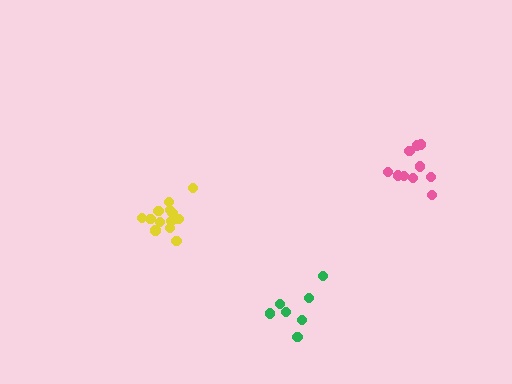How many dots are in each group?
Group 1: 7 dots, Group 2: 10 dots, Group 3: 13 dots (30 total).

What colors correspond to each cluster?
The clusters are colored: green, pink, yellow.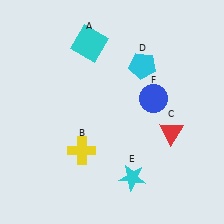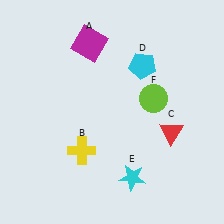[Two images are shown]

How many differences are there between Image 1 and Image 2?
There are 2 differences between the two images.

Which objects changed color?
A changed from cyan to magenta. F changed from blue to lime.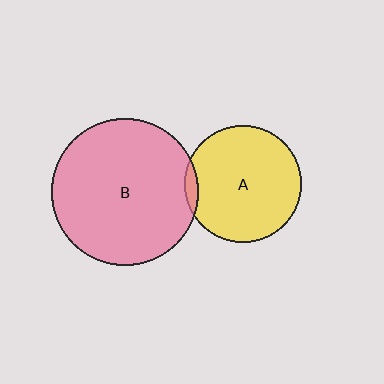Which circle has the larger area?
Circle B (pink).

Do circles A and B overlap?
Yes.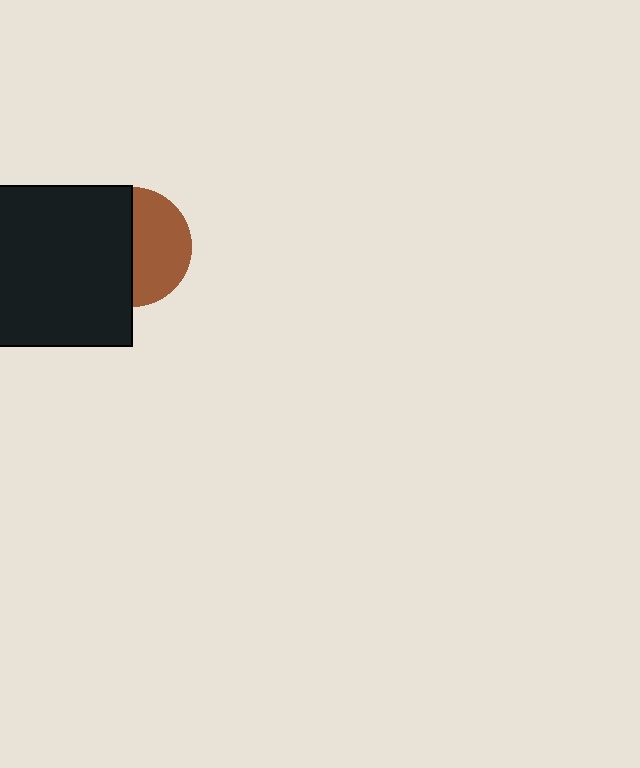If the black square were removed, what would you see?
You would see the complete brown circle.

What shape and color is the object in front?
The object in front is a black square.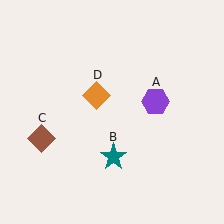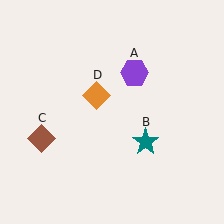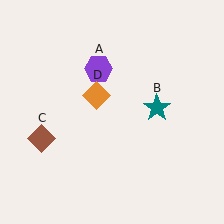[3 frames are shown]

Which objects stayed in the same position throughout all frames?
Brown diamond (object C) and orange diamond (object D) remained stationary.